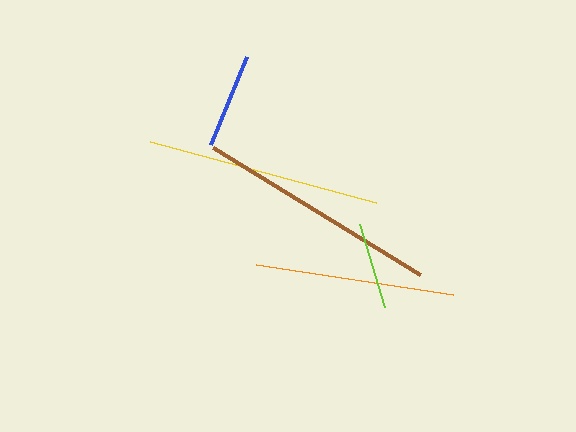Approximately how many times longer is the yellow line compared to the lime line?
The yellow line is approximately 2.7 times the length of the lime line.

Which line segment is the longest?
The brown line is the longest at approximately 242 pixels.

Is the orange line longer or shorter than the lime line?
The orange line is longer than the lime line.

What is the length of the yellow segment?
The yellow segment is approximately 233 pixels long.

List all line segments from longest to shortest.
From longest to shortest: brown, yellow, orange, blue, lime.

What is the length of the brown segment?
The brown segment is approximately 242 pixels long.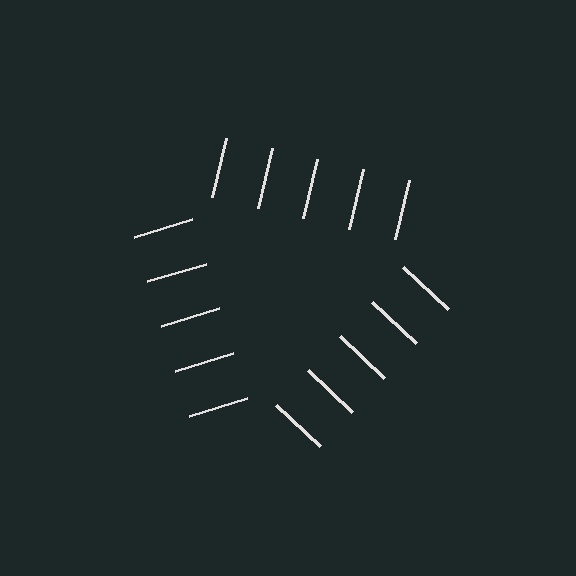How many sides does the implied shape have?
3 sides — the line-ends trace a triangle.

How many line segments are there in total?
15 — 5 along each of the 3 edges.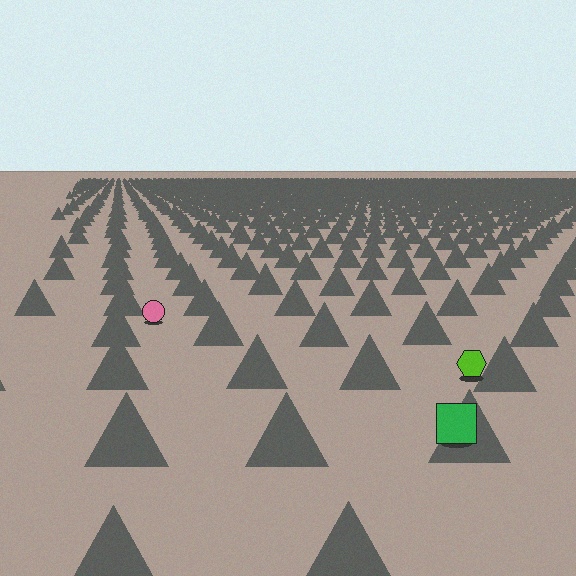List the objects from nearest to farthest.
From nearest to farthest: the green square, the lime hexagon, the pink circle.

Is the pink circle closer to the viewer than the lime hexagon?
No. The lime hexagon is closer — you can tell from the texture gradient: the ground texture is coarser near it.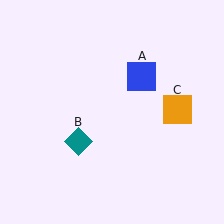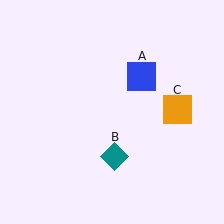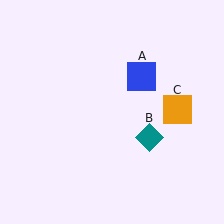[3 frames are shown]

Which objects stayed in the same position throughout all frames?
Blue square (object A) and orange square (object C) remained stationary.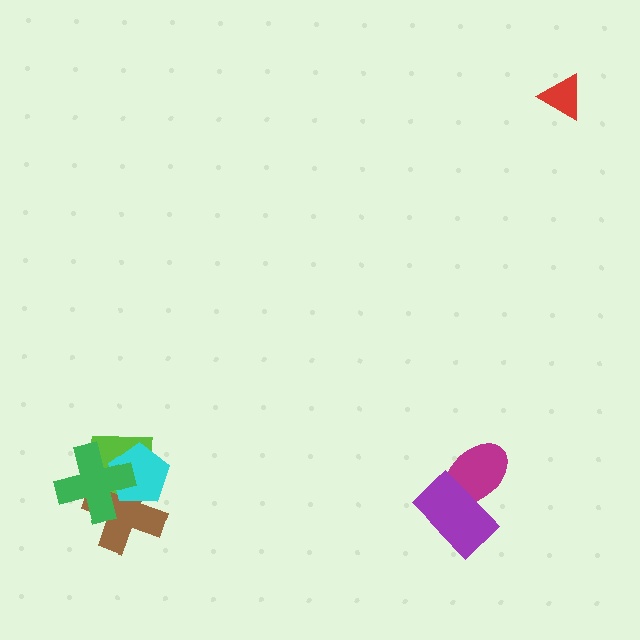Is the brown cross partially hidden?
Yes, it is partially covered by another shape.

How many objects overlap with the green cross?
3 objects overlap with the green cross.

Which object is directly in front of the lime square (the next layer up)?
The brown cross is directly in front of the lime square.